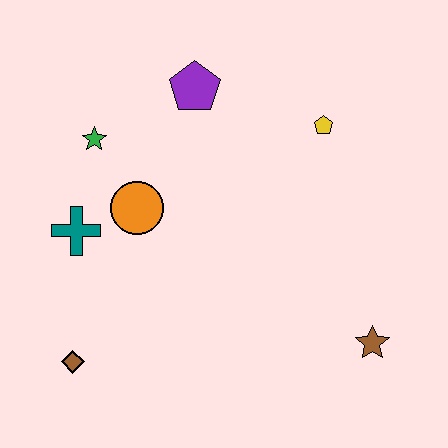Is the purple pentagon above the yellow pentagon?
Yes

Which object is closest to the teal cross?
The orange circle is closest to the teal cross.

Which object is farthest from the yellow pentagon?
The brown diamond is farthest from the yellow pentagon.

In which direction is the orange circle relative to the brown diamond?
The orange circle is above the brown diamond.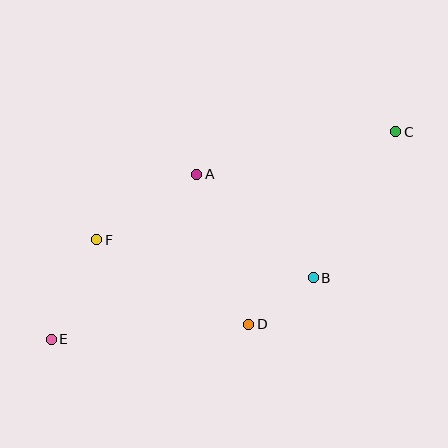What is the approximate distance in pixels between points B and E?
The distance between B and E is approximately 269 pixels.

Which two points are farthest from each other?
Points C and E are farthest from each other.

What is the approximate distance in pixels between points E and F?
The distance between E and F is approximately 110 pixels.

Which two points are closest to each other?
Points B and D are closest to each other.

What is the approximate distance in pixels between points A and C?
The distance between A and C is approximately 203 pixels.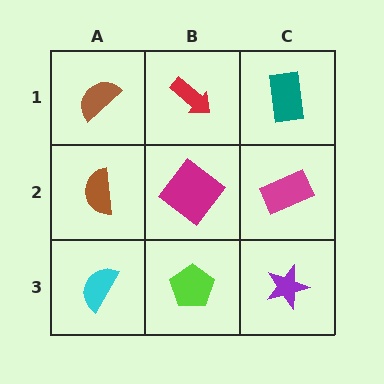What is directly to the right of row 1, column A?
A red arrow.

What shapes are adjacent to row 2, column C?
A teal rectangle (row 1, column C), a purple star (row 3, column C), a magenta diamond (row 2, column B).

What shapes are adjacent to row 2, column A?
A brown semicircle (row 1, column A), a cyan semicircle (row 3, column A), a magenta diamond (row 2, column B).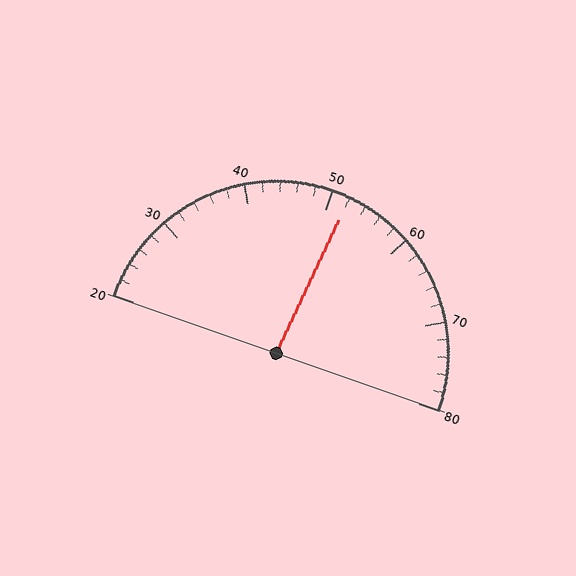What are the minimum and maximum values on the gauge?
The gauge ranges from 20 to 80.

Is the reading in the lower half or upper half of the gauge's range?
The reading is in the upper half of the range (20 to 80).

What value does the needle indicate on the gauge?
The needle indicates approximately 52.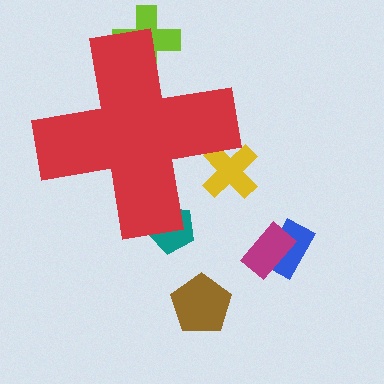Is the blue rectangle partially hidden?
No, the blue rectangle is fully visible.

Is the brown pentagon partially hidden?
No, the brown pentagon is fully visible.